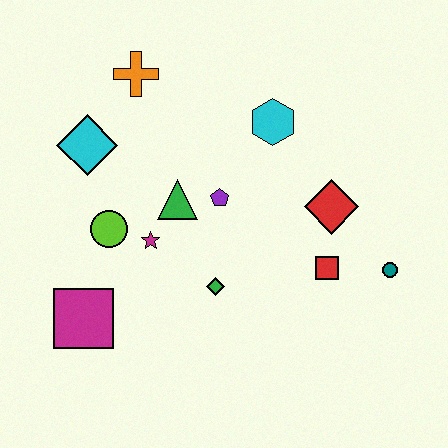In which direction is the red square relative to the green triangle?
The red square is to the right of the green triangle.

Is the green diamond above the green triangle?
No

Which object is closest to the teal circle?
The red square is closest to the teal circle.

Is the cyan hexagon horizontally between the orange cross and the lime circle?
No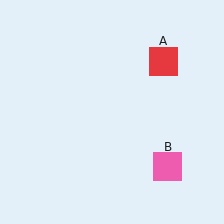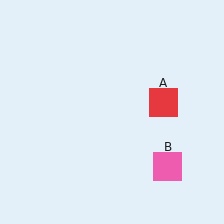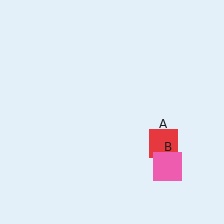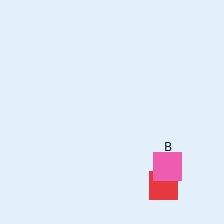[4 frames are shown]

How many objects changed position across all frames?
1 object changed position: red square (object A).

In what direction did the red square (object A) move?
The red square (object A) moved down.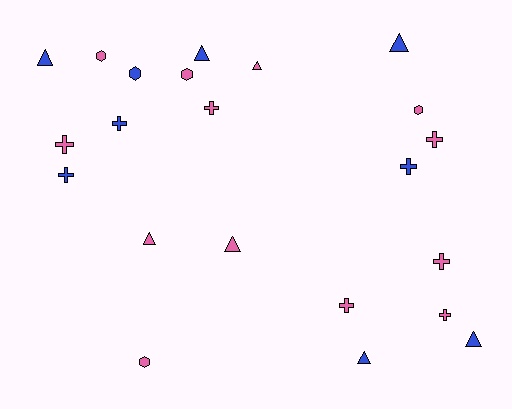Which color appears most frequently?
Pink, with 13 objects.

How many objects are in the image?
There are 22 objects.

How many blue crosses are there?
There are 3 blue crosses.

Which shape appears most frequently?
Cross, with 9 objects.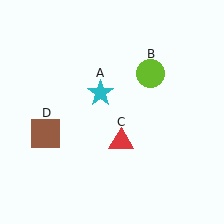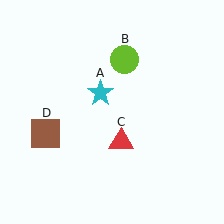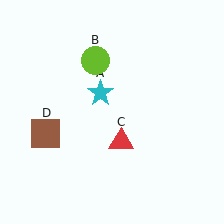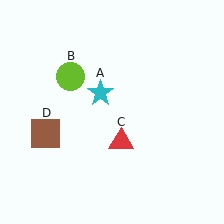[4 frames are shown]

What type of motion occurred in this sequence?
The lime circle (object B) rotated counterclockwise around the center of the scene.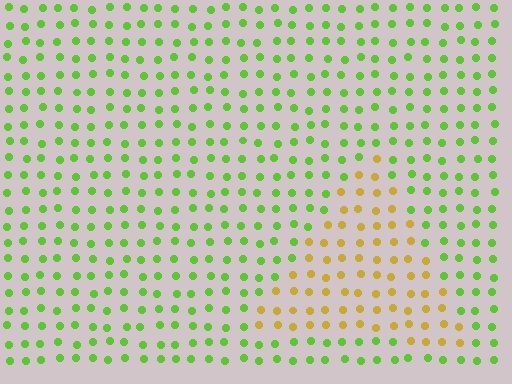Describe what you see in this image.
The image is filled with small lime elements in a uniform arrangement. A triangle-shaped region is visible where the elements are tinted to a slightly different hue, forming a subtle color boundary.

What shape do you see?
I see a triangle.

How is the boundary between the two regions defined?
The boundary is defined purely by a slight shift in hue (about 56 degrees). Spacing, size, and orientation are identical on both sides.